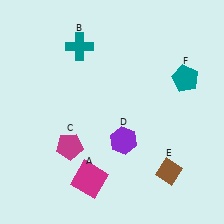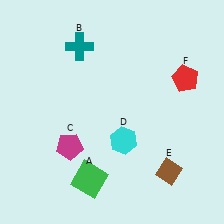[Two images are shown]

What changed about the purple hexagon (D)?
In Image 1, D is purple. In Image 2, it changed to cyan.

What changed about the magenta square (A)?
In Image 1, A is magenta. In Image 2, it changed to green.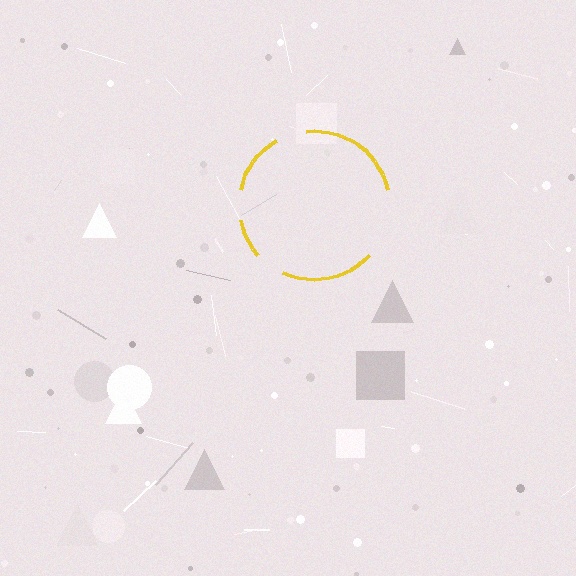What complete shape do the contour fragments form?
The contour fragments form a circle.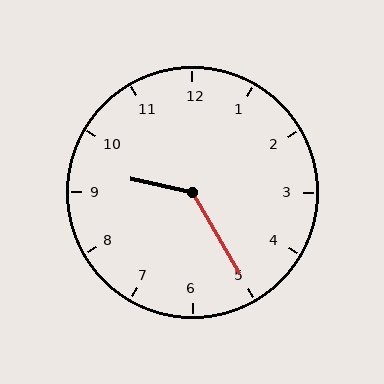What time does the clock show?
9:25.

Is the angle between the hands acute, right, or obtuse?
It is obtuse.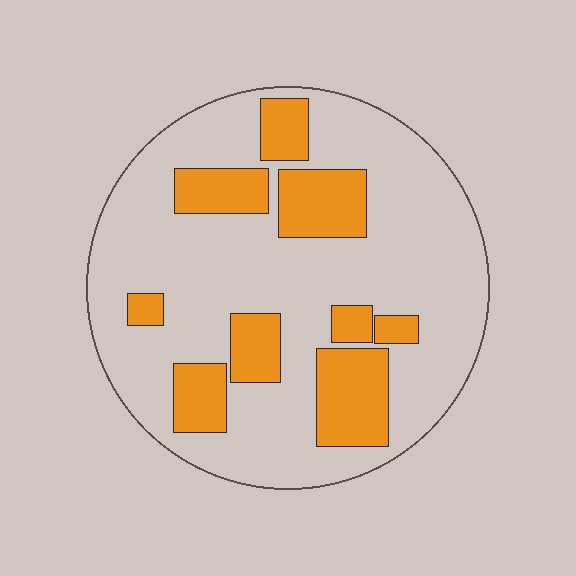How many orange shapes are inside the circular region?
9.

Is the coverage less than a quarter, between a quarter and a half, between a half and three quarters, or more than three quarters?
Between a quarter and a half.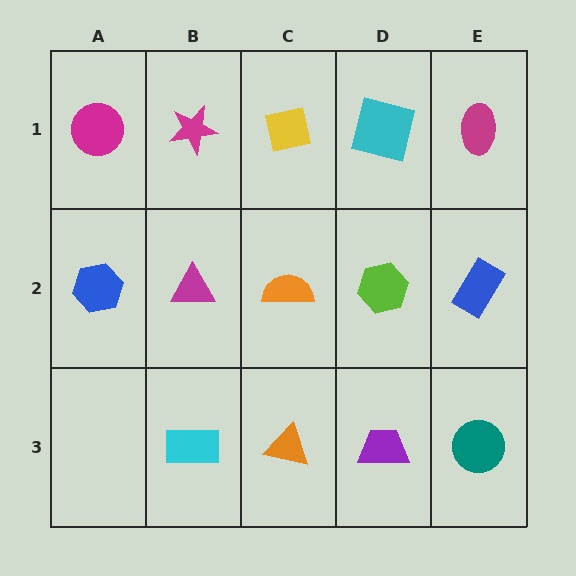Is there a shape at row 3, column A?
No, that cell is empty.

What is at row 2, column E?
A blue rectangle.